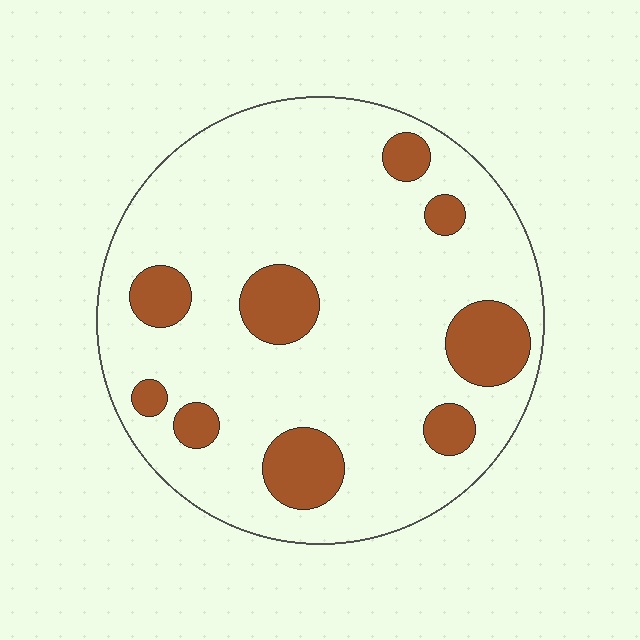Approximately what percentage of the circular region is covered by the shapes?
Approximately 20%.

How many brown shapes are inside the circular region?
9.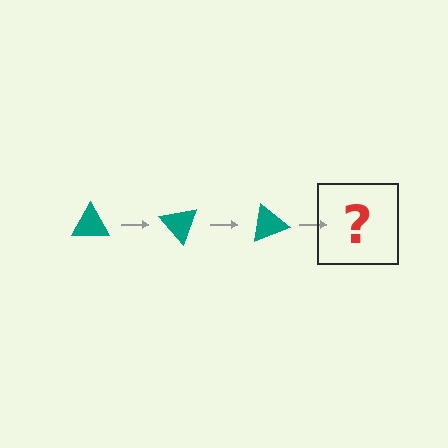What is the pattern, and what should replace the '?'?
The pattern is that the triangle rotates 50 degrees each step. The '?' should be a teal triangle rotated 150 degrees.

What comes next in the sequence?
The next element should be a teal triangle rotated 150 degrees.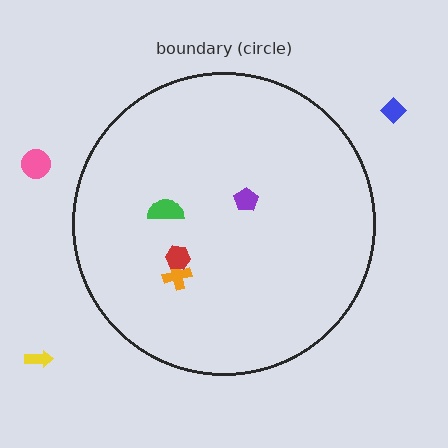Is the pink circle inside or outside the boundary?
Outside.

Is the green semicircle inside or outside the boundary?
Inside.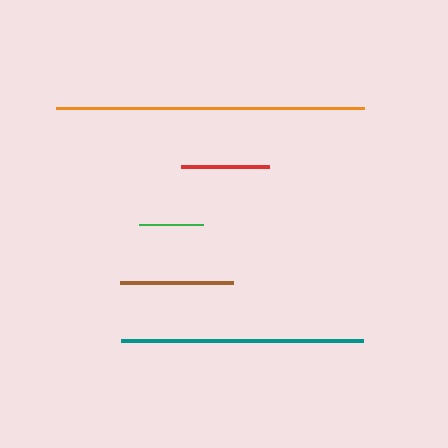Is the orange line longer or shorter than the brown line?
The orange line is longer than the brown line.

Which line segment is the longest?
The orange line is the longest at approximately 307 pixels.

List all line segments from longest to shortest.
From longest to shortest: orange, teal, brown, red, green.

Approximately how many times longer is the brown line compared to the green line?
The brown line is approximately 1.8 times the length of the green line.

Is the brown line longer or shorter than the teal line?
The teal line is longer than the brown line.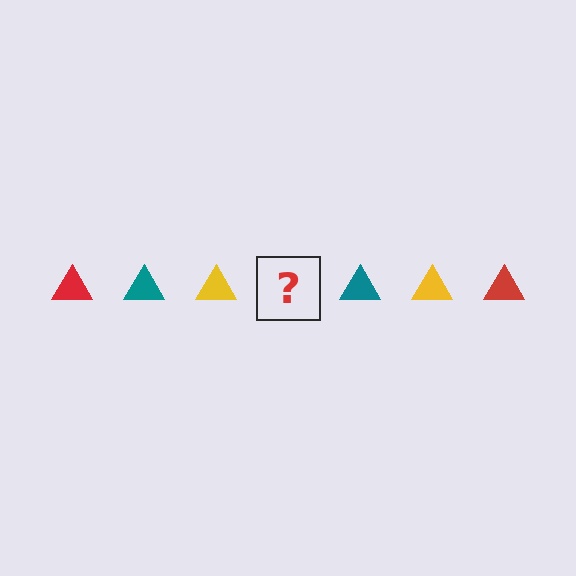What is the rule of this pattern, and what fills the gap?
The rule is that the pattern cycles through red, teal, yellow triangles. The gap should be filled with a red triangle.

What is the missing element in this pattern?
The missing element is a red triangle.